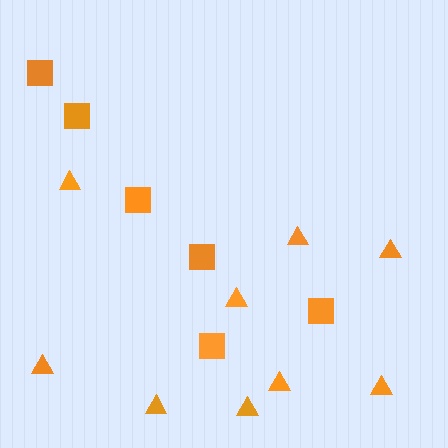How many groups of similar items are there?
There are 2 groups: one group of triangles (9) and one group of squares (6).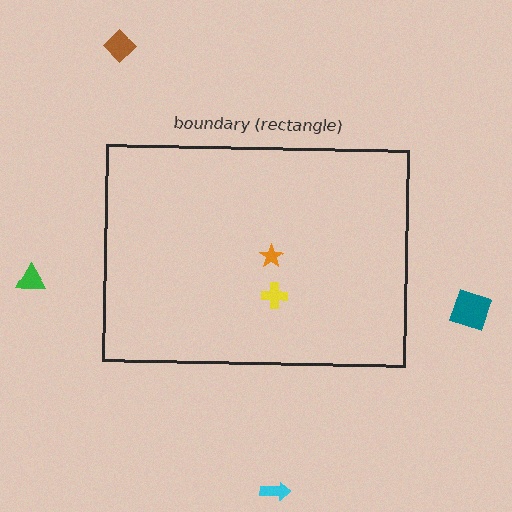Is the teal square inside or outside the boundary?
Outside.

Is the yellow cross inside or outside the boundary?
Inside.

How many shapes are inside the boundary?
2 inside, 4 outside.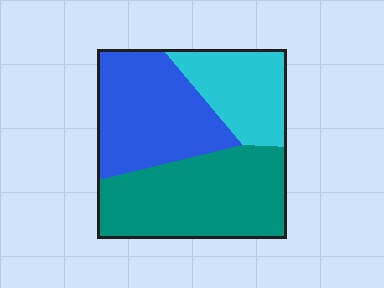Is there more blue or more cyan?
Blue.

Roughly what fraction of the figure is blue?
Blue covers 35% of the figure.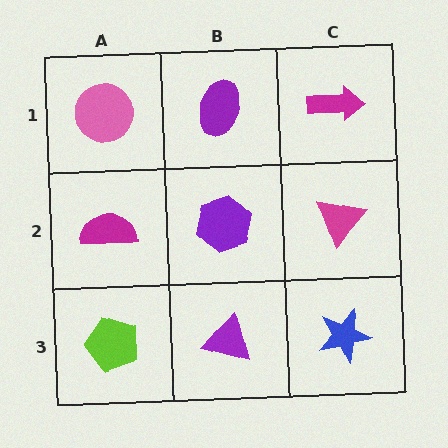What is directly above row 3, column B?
A purple hexagon.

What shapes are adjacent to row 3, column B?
A purple hexagon (row 2, column B), a lime pentagon (row 3, column A), a blue star (row 3, column C).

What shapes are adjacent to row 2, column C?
A magenta arrow (row 1, column C), a blue star (row 3, column C), a purple hexagon (row 2, column B).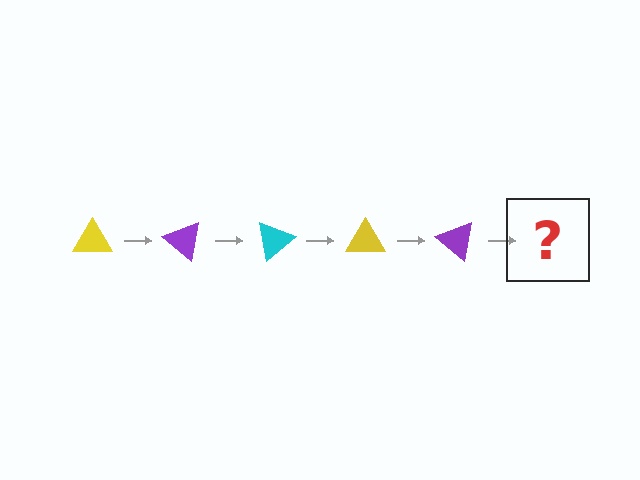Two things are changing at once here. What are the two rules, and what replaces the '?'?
The two rules are that it rotates 40 degrees each step and the color cycles through yellow, purple, and cyan. The '?' should be a cyan triangle, rotated 200 degrees from the start.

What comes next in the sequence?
The next element should be a cyan triangle, rotated 200 degrees from the start.